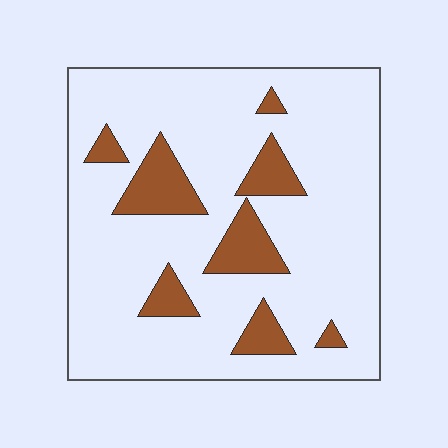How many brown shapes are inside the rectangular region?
8.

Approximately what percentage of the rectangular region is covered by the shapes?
Approximately 15%.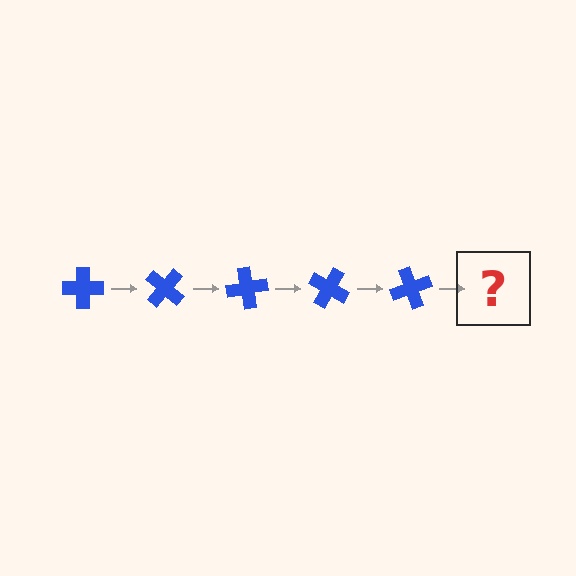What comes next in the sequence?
The next element should be a blue cross rotated 200 degrees.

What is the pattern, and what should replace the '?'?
The pattern is that the cross rotates 40 degrees each step. The '?' should be a blue cross rotated 200 degrees.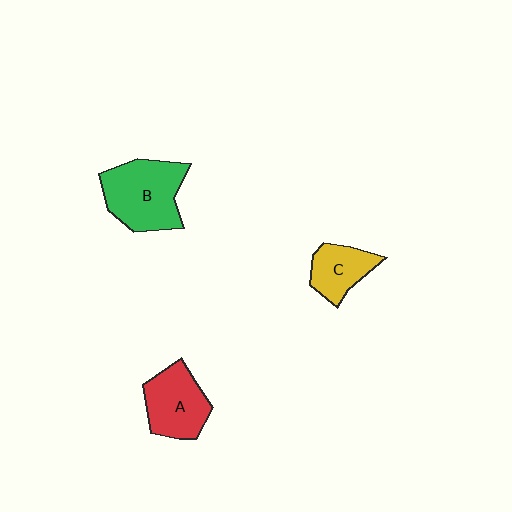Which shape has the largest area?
Shape B (green).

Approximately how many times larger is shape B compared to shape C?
Approximately 1.8 times.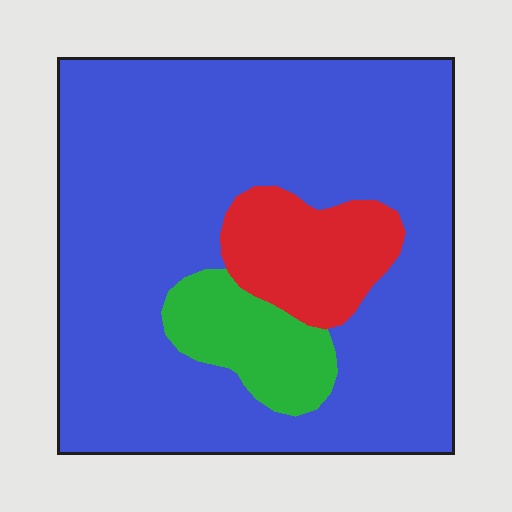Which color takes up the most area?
Blue, at roughly 80%.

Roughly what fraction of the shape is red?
Red covers roughly 10% of the shape.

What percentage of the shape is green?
Green takes up about one tenth (1/10) of the shape.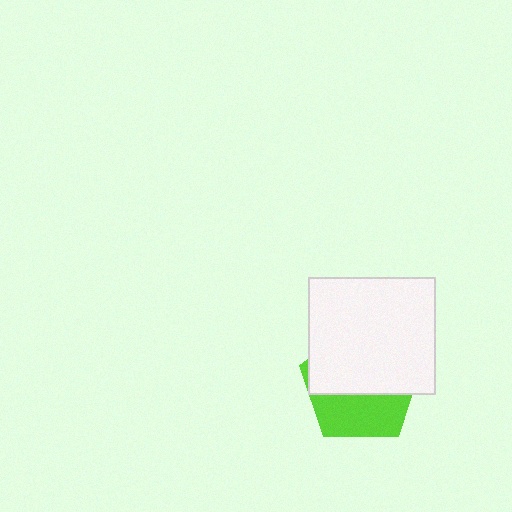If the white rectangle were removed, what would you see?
You would see the complete lime pentagon.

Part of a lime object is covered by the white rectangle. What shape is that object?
It is a pentagon.